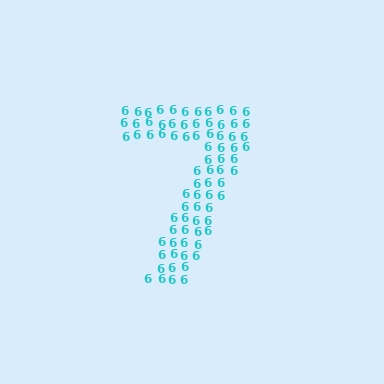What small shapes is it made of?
It is made of small digit 6's.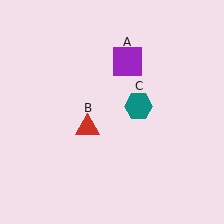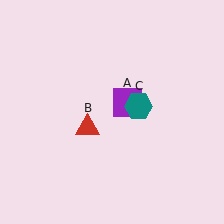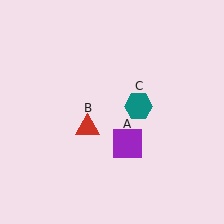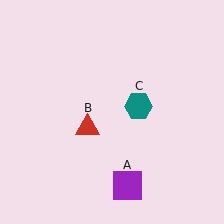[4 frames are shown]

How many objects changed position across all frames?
1 object changed position: purple square (object A).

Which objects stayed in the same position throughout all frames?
Red triangle (object B) and teal hexagon (object C) remained stationary.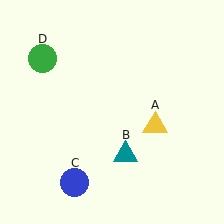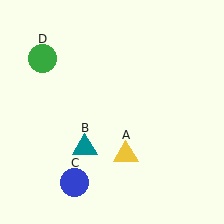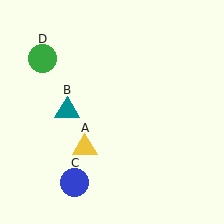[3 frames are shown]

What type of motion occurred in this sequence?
The yellow triangle (object A), teal triangle (object B) rotated clockwise around the center of the scene.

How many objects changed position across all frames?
2 objects changed position: yellow triangle (object A), teal triangle (object B).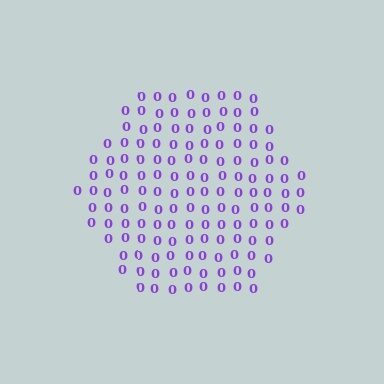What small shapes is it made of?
It is made of small digit 0's.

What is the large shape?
The large shape is a hexagon.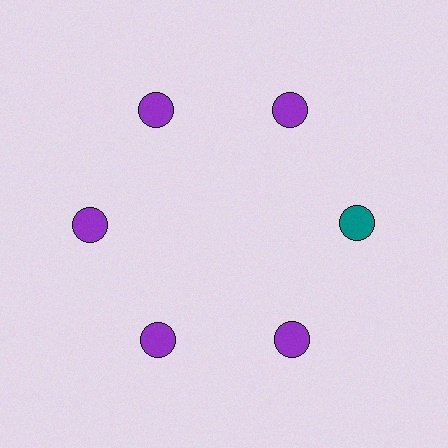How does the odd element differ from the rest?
It has a different color: teal instead of purple.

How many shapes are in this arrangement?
There are 6 shapes arranged in a ring pattern.